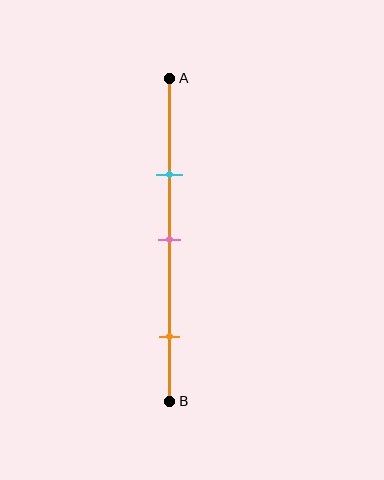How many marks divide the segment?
There are 3 marks dividing the segment.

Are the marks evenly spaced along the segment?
No, the marks are not evenly spaced.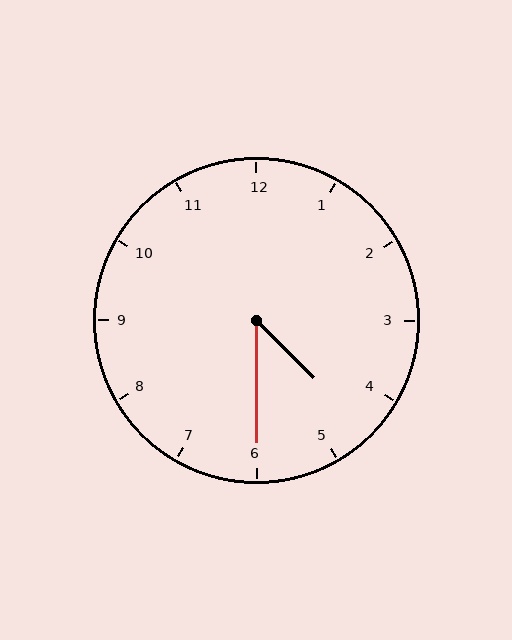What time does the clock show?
4:30.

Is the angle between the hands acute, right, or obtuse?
It is acute.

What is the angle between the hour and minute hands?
Approximately 45 degrees.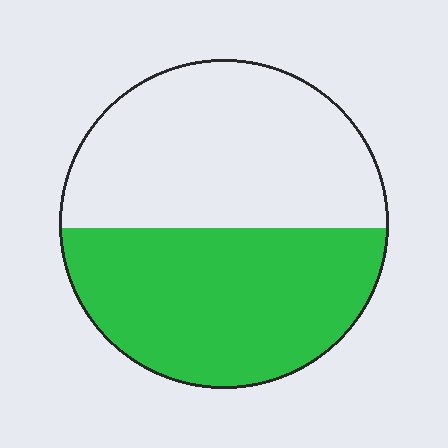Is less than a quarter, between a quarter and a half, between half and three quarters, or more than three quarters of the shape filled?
Between a quarter and a half.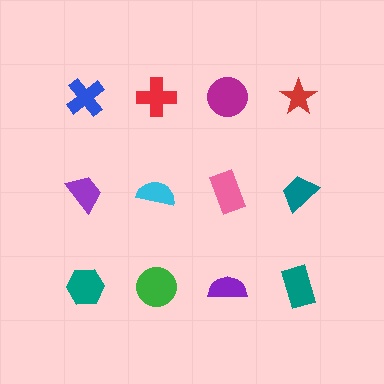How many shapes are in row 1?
4 shapes.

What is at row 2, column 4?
A teal trapezoid.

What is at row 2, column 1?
A purple trapezoid.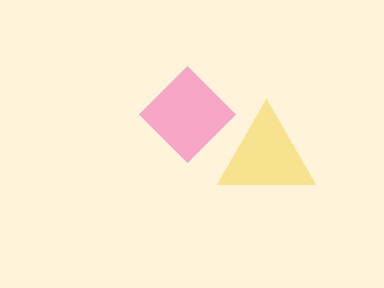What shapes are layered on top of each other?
The layered shapes are: a yellow triangle, a pink diamond.